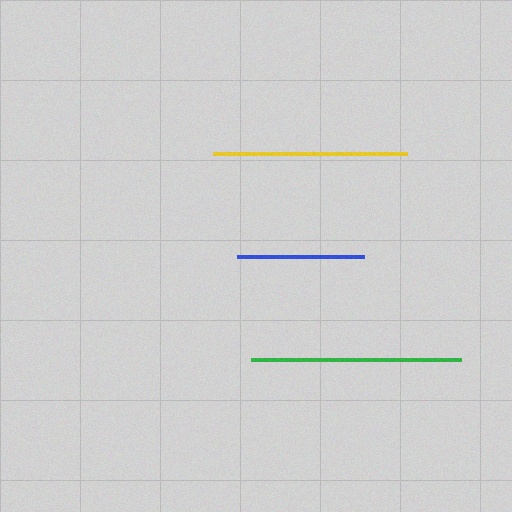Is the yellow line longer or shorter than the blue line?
The yellow line is longer than the blue line.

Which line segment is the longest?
The green line is the longest at approximately 210 pixels.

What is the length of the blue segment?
The blue segment is approximately 126 pixels long.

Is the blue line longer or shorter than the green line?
The green line is longer than the blue line.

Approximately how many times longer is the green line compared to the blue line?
The green line is approximately 1.7 times the length of the blue line.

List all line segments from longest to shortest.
From longest to shortest: green, yellow, blue.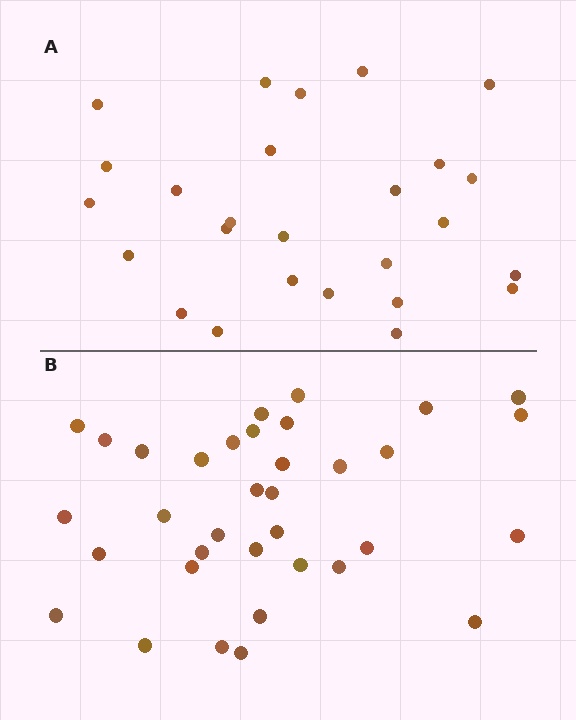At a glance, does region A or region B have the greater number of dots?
Region B (the bottom region) has more dots.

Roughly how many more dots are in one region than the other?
Region B has roughly 8 or so more dots than region A.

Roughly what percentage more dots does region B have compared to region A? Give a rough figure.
About 35% more.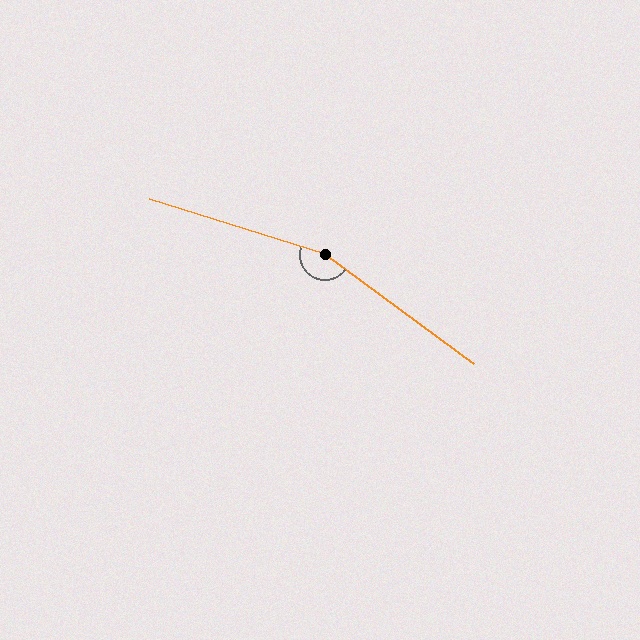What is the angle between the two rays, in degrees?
Approximately 161 degrees.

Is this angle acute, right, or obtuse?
It is obtuse.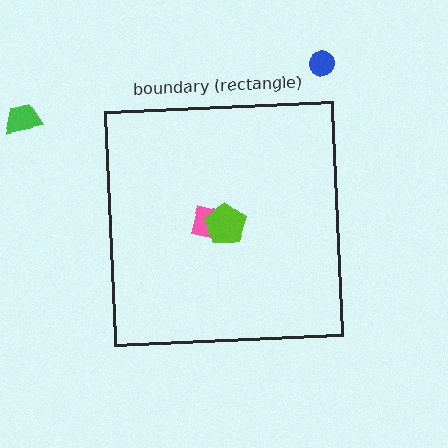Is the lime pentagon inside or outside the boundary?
Inside.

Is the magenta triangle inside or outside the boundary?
Inside.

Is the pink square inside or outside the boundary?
Inside.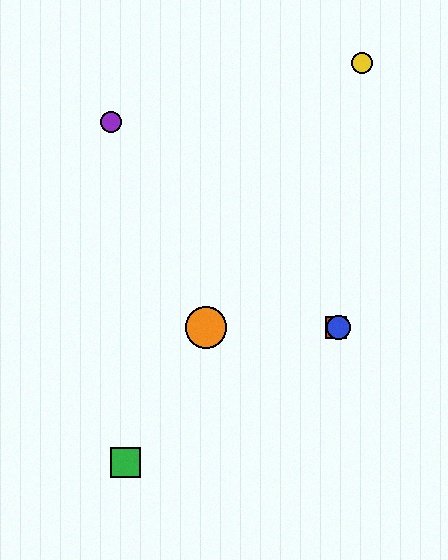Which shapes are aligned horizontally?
The red square, the blue circle, the orange circle are aligned horizontally.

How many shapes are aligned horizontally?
3 shapes (the red square, the blue circle, the orange circle) are aligned horizontally.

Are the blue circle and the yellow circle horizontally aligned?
No, the blue circle is at y≈328 and the yellow circle is at y≈63.